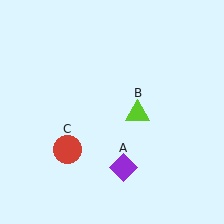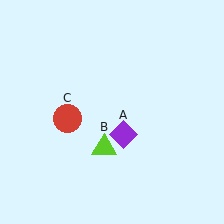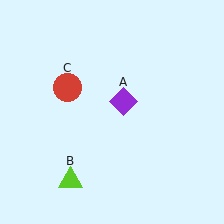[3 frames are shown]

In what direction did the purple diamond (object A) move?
The purple diamond (object A) moved up.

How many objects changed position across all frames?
3 objects changed position: purple diamond (object A), lime triangle (object B), red circle (object C).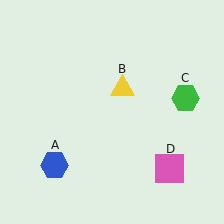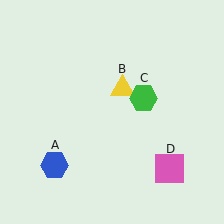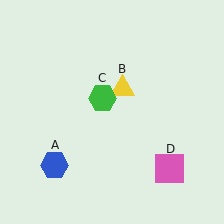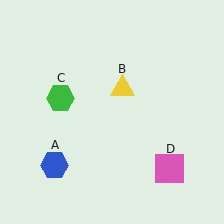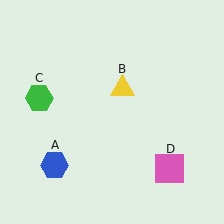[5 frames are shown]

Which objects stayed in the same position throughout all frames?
Blue hexagon (object A) and yellow triangle (object B) and pink square (object D) remained stationary.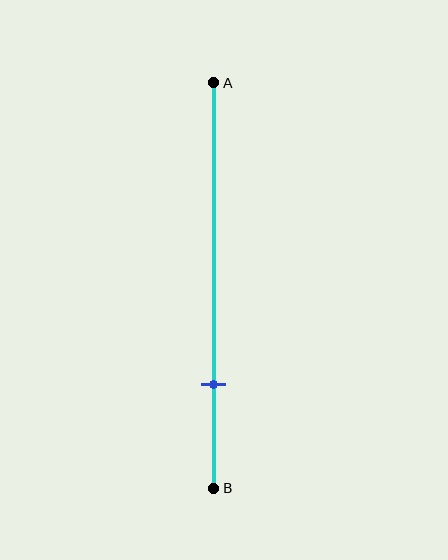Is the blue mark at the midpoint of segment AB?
No, the mark is at about 75% from A, not at the 50% midpoint.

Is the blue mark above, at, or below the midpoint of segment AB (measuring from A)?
The blue mark is below the midpoint of segment AB.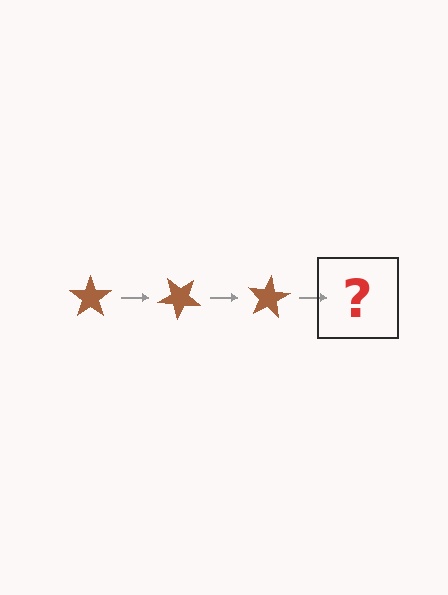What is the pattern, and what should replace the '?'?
The pattern is that the star rotates 40 degrees each step. The '?' should be a brown star rotated 120 degrees.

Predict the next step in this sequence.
The next step is a brown star rotated 120 degrees.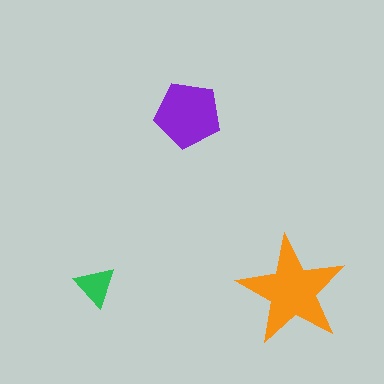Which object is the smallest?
The green triangle.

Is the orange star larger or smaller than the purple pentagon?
Larger.